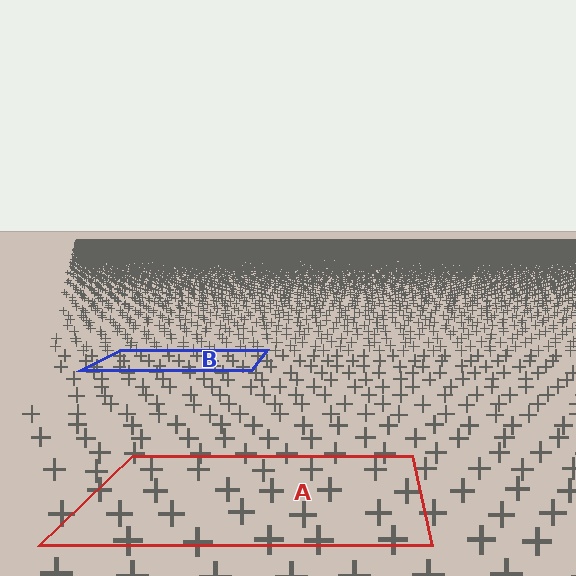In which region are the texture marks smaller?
The texture marks are smaller in region B, because it is farther away.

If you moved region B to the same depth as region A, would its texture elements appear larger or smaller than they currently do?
They would appear larger. At a closer depth, the same texture elements are projected at a bigger on-screen size.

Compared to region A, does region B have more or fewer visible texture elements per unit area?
Region B has more texture elements per unit area — they are packed more densely because it is farther away.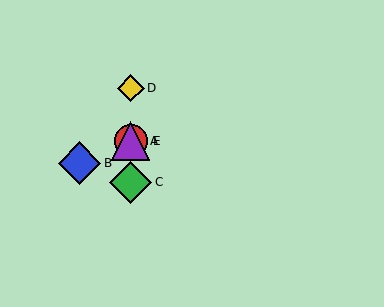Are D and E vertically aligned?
Yes, both are at x≈131.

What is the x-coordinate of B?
Object B is at x≈80.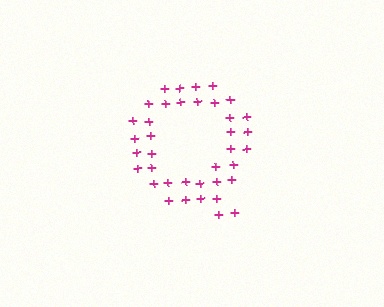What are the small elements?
The small elements are plus signs.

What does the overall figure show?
The overall figure shows the letter Q.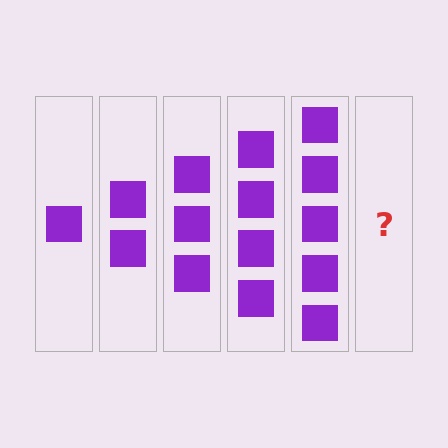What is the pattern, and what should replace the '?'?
The pattern is that each step adds one more square. The '?' should be 6 squares.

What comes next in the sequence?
The next element should be 6 squares.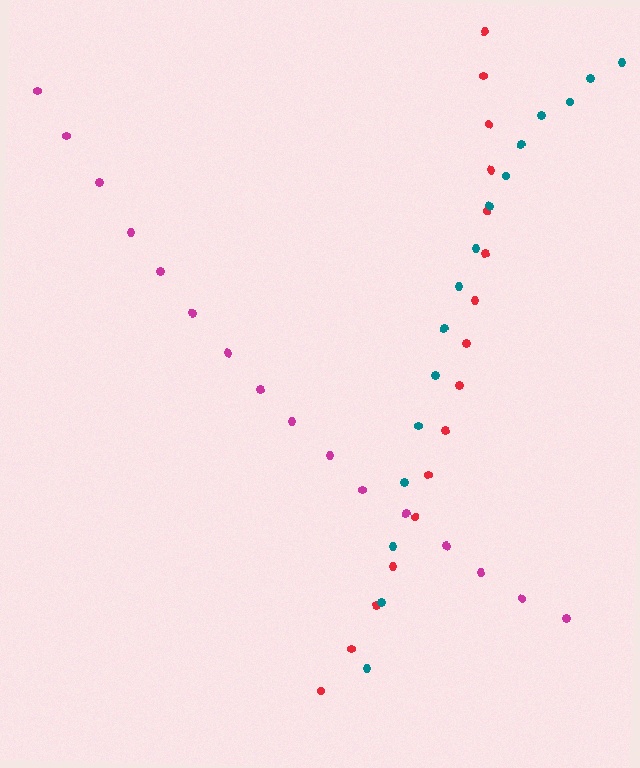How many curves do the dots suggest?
There are 3 distinct paths.